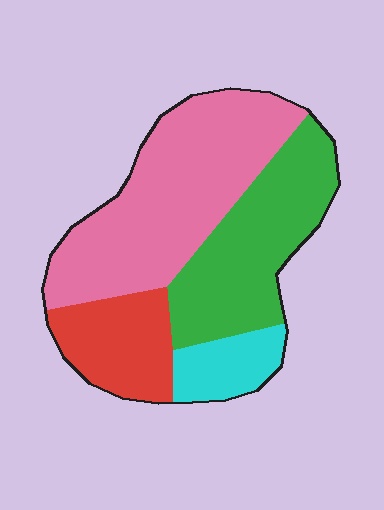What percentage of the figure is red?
Red takes up between a sixth and a third of the figure.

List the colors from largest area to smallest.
From largest to smallest: pink, green, red, cyan.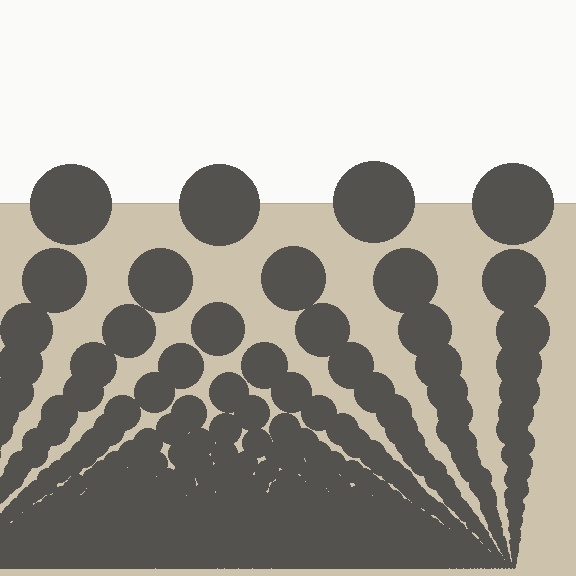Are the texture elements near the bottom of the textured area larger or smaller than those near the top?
Smaller. The gradient is inverted — elements near the bottom are smaller and denser.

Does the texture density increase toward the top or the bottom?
Density increases toward the bottom.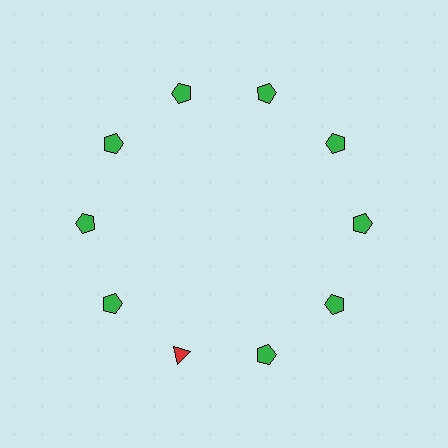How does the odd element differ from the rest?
It differs in both color (red instead of green) and shape (triangle instead of pentagon).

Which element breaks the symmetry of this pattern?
The red triangle at roughly the 7 o'clock position breaks the symmetry. All other shapes are green pentagons.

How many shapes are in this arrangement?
There are 10 shapes arranged in a ring pattern.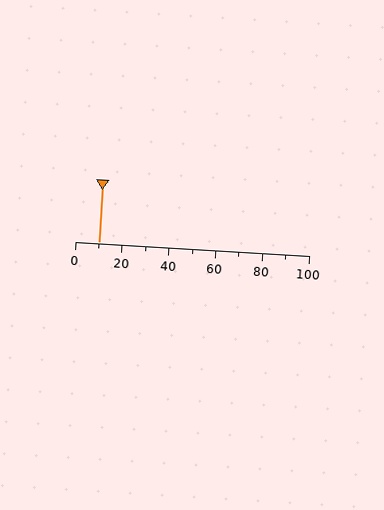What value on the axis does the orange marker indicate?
The marker indicates approximately 10.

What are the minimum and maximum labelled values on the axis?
The axis runs from 0 to 100.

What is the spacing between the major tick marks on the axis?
The major ticks are spaced 20 apart.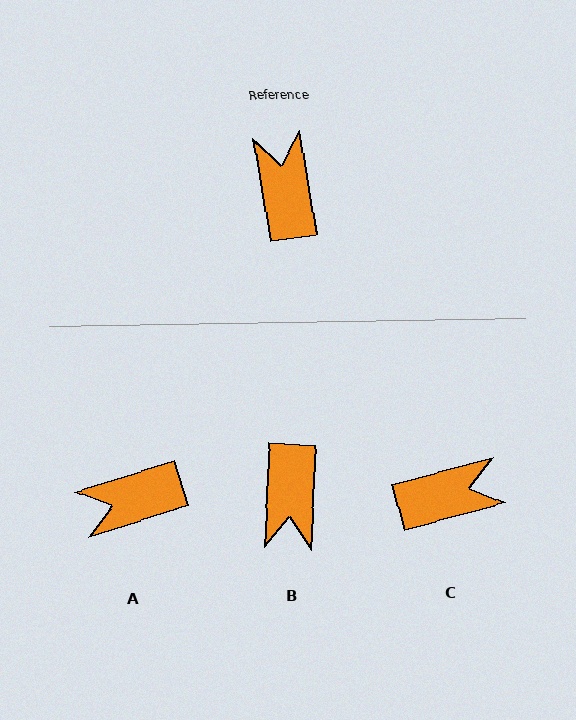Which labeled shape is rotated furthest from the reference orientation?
B, about 169 degrees away.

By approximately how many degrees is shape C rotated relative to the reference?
Approximately 84 degrees clockwise.